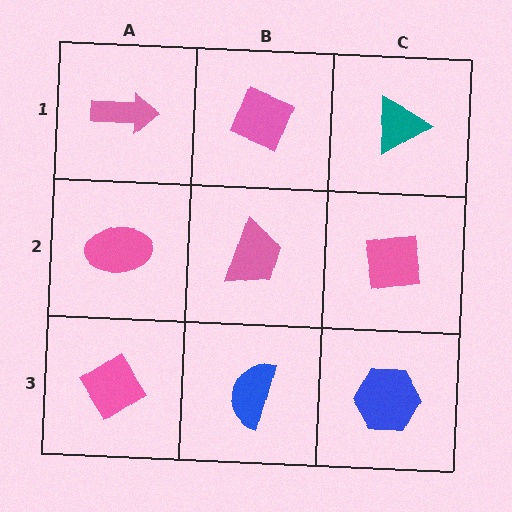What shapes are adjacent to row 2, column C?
A teal triangle (row 1, column C), a blue hexagon (row 3, column C), a pink trapezoid (row 2, column B).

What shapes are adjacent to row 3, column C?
A pink square (row 2, column C), a blue semicircle (row 3, column B).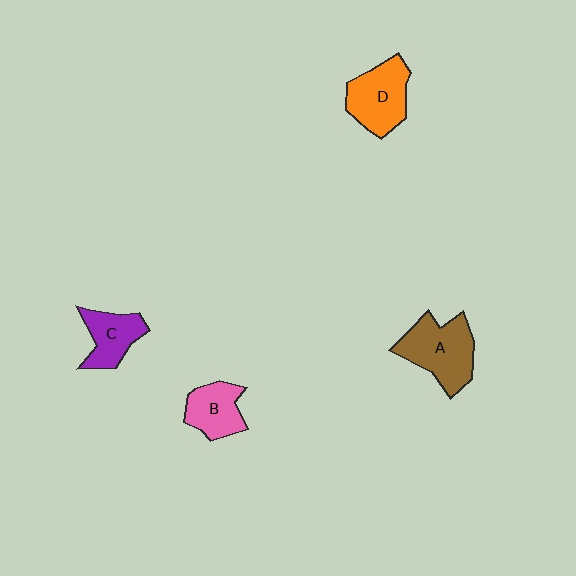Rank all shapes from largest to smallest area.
From largest to smallest: A (brown), D (orange), B (pink), C (purple).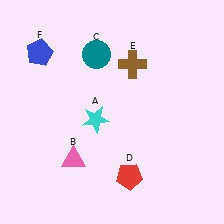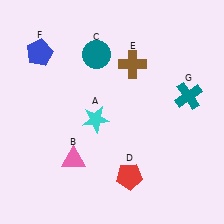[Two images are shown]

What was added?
A teal cross (G) was added in Image 2.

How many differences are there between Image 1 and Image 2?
There is 1 difference between the two images.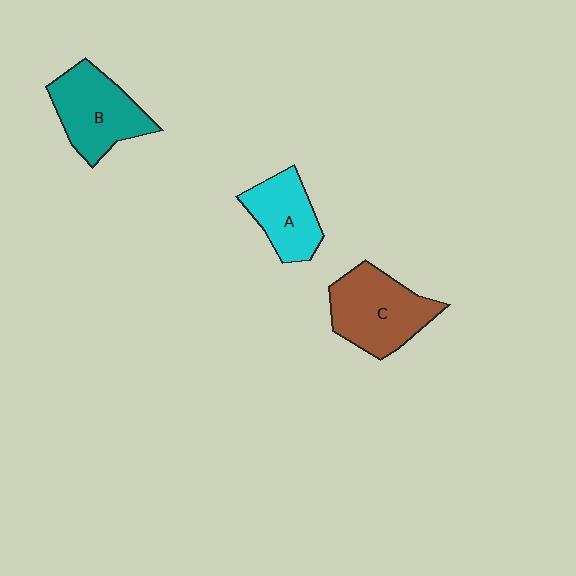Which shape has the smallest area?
Shape A (cyan).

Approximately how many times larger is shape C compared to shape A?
Approximately 1.4 times.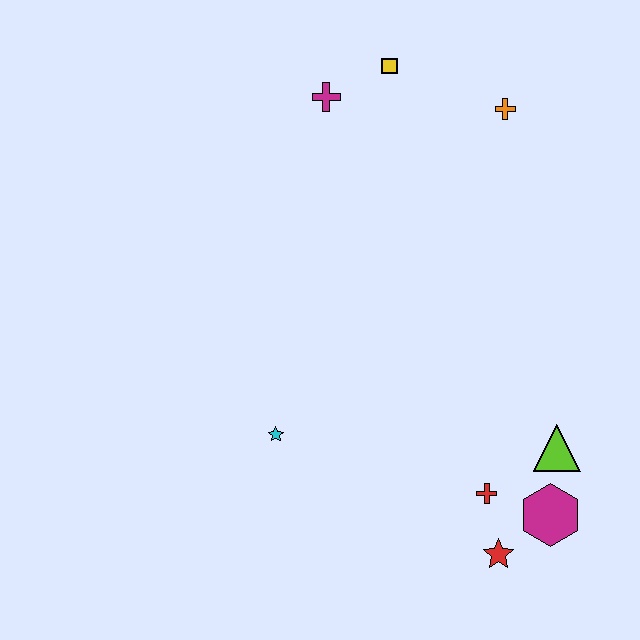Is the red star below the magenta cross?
Yes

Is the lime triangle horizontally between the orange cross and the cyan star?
No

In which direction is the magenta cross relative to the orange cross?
The magenta cross is to the left of the orange cross.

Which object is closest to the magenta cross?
The yellow square is closest to the magenta cross.